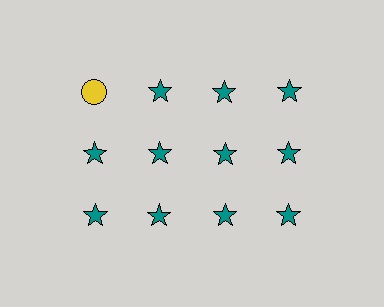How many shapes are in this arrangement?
There are 12 shapes arranged in a grid pattern.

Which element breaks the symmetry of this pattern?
The yellow circle in the top row, leftmost column breaks the symmetry. All other shapes are teal stars.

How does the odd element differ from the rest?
It differs in both color (yellow instead of teal) and shape (circle instead of star).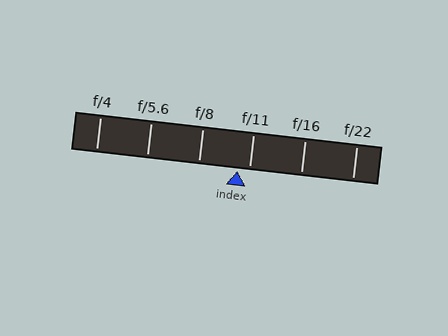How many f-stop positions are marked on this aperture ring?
There are 6 f-stop positions marked.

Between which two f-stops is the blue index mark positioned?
The index mark is between f/8 and f/11.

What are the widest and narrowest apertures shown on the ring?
The widest aperture shown is f/4 and the narrowest is f/22.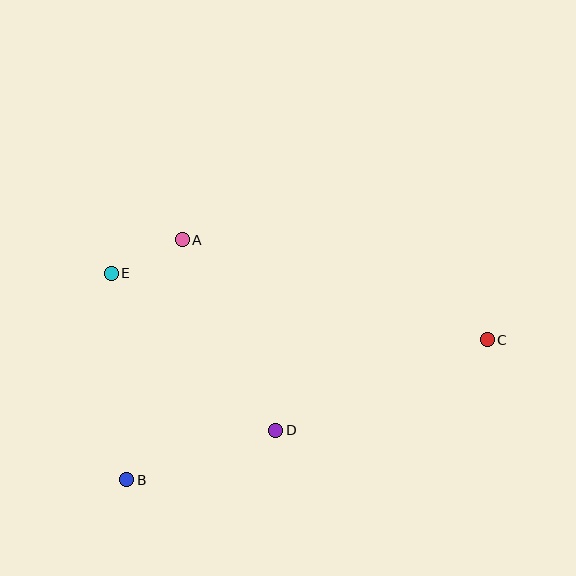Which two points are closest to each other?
Points A and E are closest to each other.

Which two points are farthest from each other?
Points B and C are farthest from each other.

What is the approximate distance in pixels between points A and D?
The distance between A and D is approximately 212 pixels.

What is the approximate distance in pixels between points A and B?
The distance between A and B is approximately 246 pixels.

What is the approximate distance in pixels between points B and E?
The distance between B and E is approximately 207 pixels.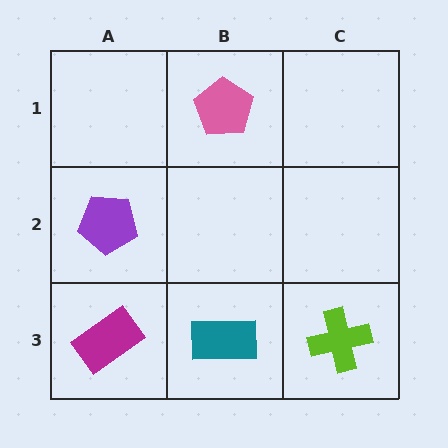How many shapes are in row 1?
1 shape.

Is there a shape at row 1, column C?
No, that cell is empty.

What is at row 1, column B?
A pink pentagon.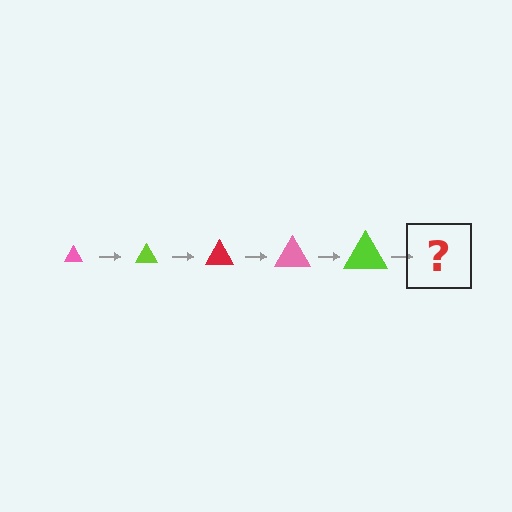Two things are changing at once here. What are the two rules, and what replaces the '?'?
The two rules are that the triangle grows larger each step and the color cycles through pink, lime, and red. The '?' should be a red triangle, larger than the previous one.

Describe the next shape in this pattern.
It should be a red triangle, larger than the previous one.